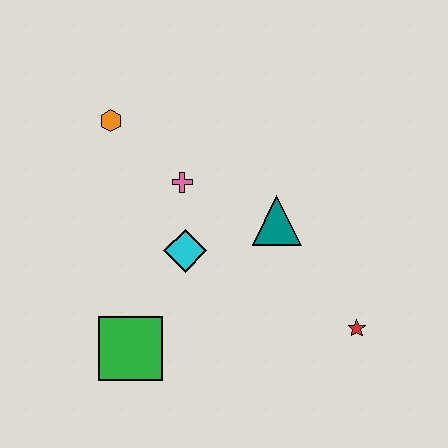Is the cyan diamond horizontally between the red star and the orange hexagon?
Yes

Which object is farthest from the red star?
The orange hexagon is farthest from the red star.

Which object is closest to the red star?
The teal triangle is closest to the red star.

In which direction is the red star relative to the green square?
The red star is to the right of the green square.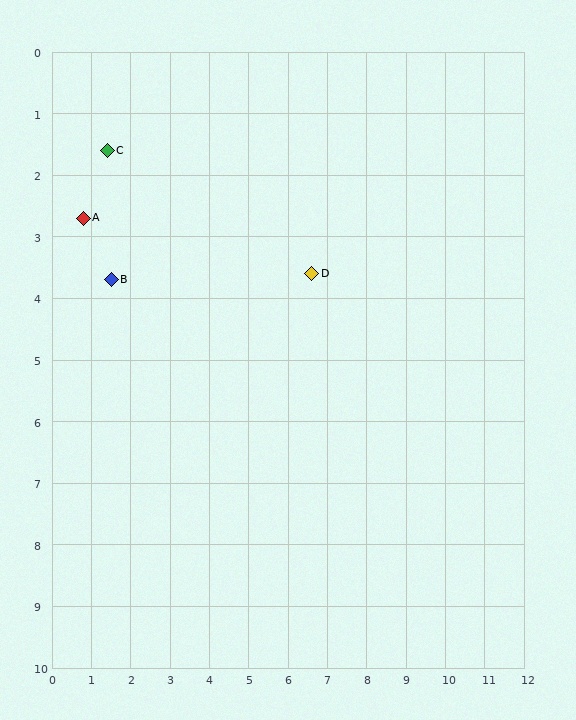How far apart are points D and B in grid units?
Points D and B are about 5.1 grid units apart.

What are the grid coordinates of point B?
Point B is at approximately (1.5, 3.7).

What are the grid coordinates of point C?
Point C is at approximately (1.4, 1.6).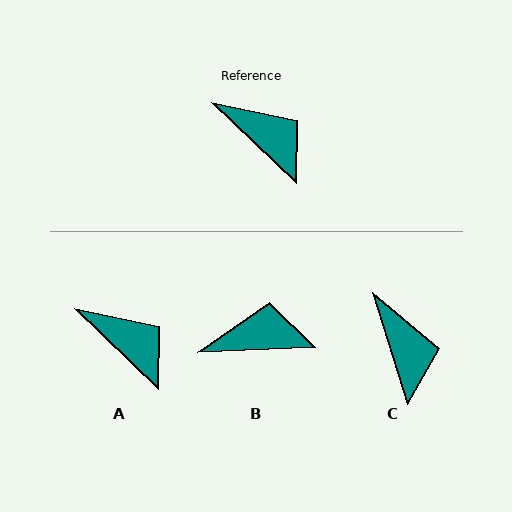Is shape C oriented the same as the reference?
No, it is off by about 29 degrees.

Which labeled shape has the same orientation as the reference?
A.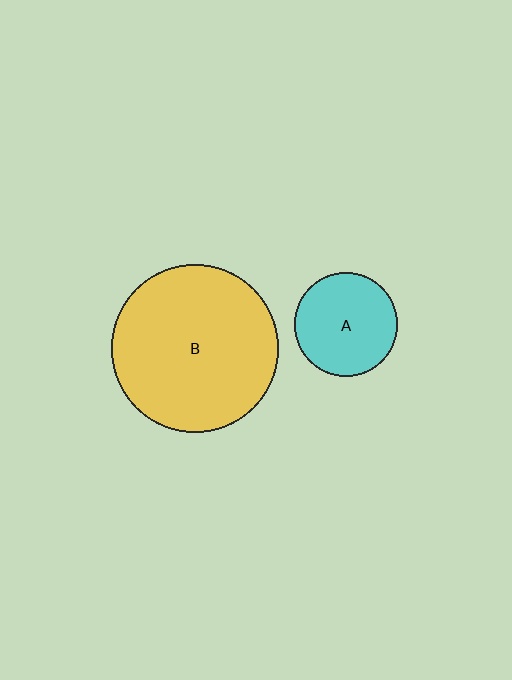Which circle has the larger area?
Circle B (yellow).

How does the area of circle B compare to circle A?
Approximately 2.6 times.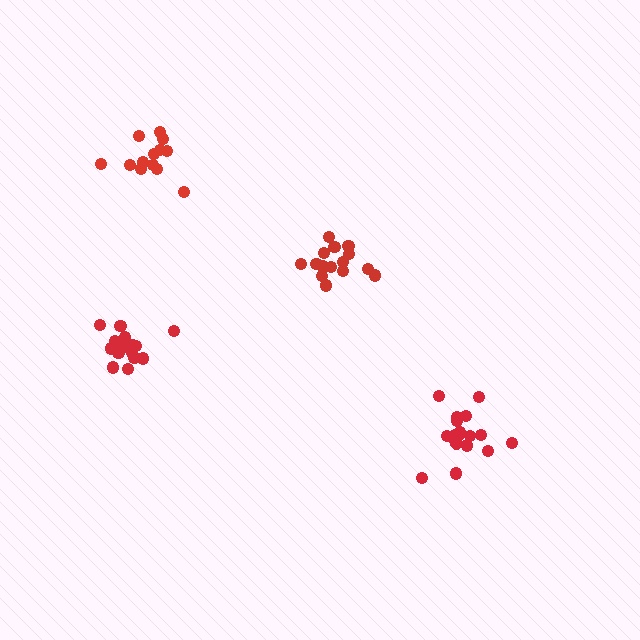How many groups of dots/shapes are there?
There are 4 groups.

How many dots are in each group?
Group 1: 14 dots, Group 2: 18 dots, Group 3: 16 dots, Group 4: 15 dots (63 total).